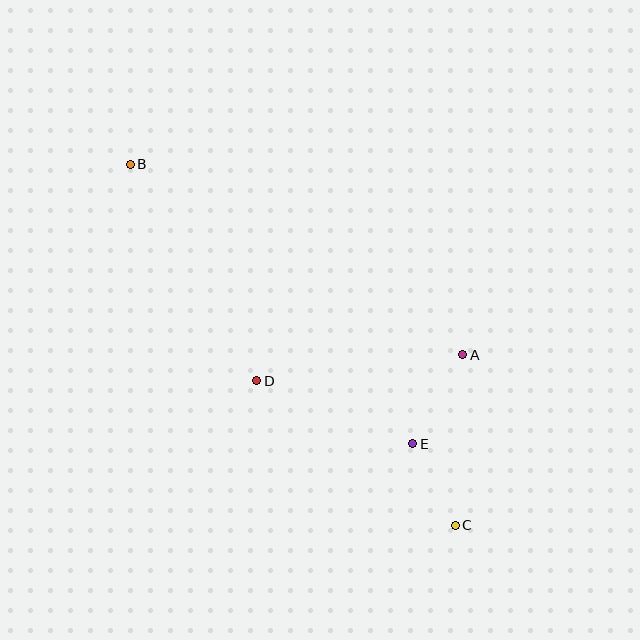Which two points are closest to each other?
Points C and E are closest to each other.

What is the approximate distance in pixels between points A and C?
The distance between A and C is approximately 171 pixels.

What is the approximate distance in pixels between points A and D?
The distance between A and D is approximately 208 pixels.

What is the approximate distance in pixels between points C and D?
The distance between C and D is approximately 245 pixels.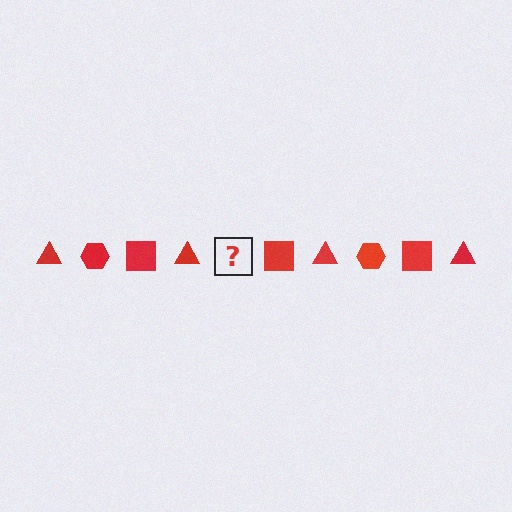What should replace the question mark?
The question mark should be replaced with a red hexagon.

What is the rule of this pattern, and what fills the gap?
The rule is that the pattern cycles through triangle, hexagon, square shapes in red. The gap should be filled with a red hexagon.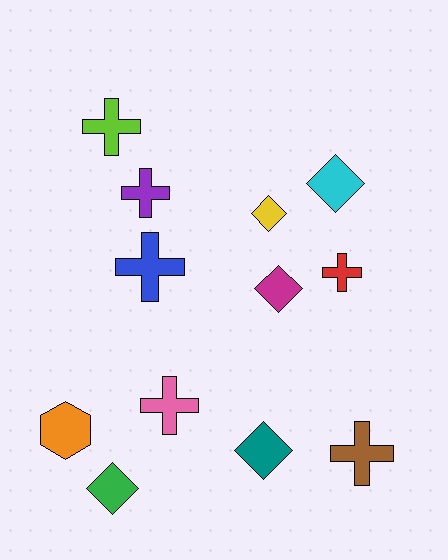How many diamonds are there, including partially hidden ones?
There are 5 diamonds.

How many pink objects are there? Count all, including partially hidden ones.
There is 1 pink object.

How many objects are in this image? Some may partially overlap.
There are 12 objects.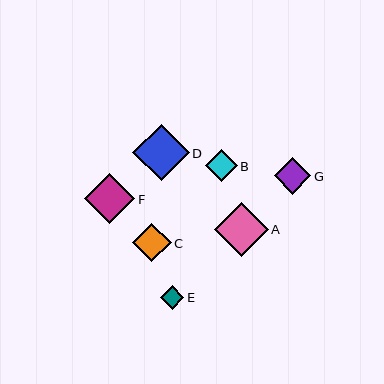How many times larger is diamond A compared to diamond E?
Diamond A is approximately 2.3 times the size of diamond E.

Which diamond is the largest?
Diamond D is the largest with a size of approximately 56 pixels.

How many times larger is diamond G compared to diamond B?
Diamond G is approximately 1.1 times the size of diamond B.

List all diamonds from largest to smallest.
From largest to smallest: D, A, F, C, G, B, E.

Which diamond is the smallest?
Diamond E is the smallest with a size of approximately 24 pixels.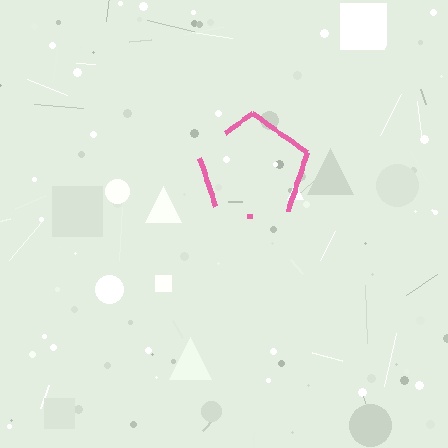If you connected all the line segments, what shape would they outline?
They would outline a pentagon.